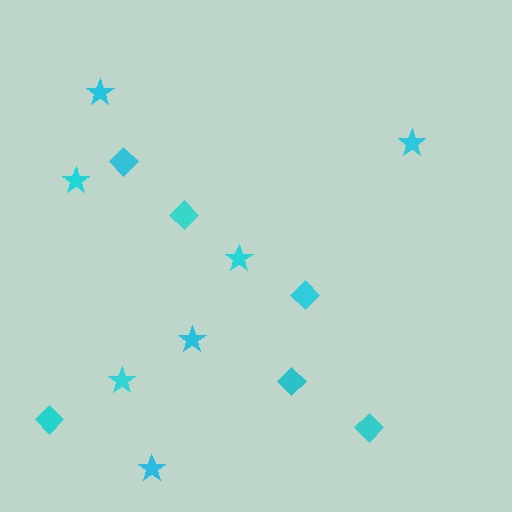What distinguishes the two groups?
There are 2 groups: one group of diamonds (6) and one group of stars (7).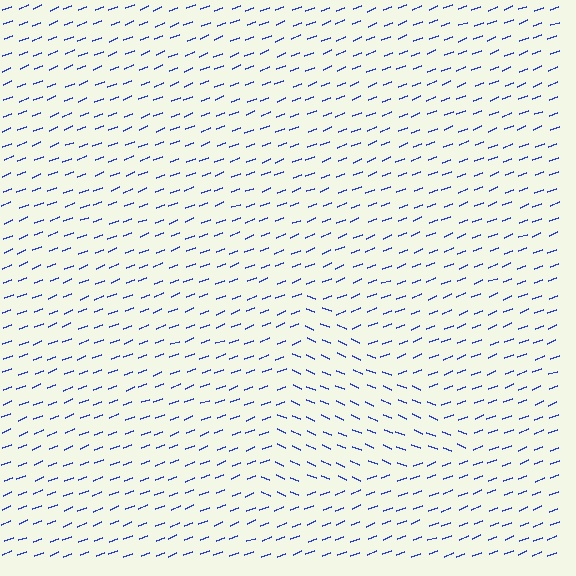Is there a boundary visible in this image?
Yes, there is a texture boundary formed by a change in line orientation.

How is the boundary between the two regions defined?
The boundary is defined purely by a change in line orientation (approximately 45 degrees difference). All lines are the same color and thickness.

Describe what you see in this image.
The image is filled with small blue line segments. A triangle region in the image has lines oriented differently from the surrounding lines, creating a visible texture boundary.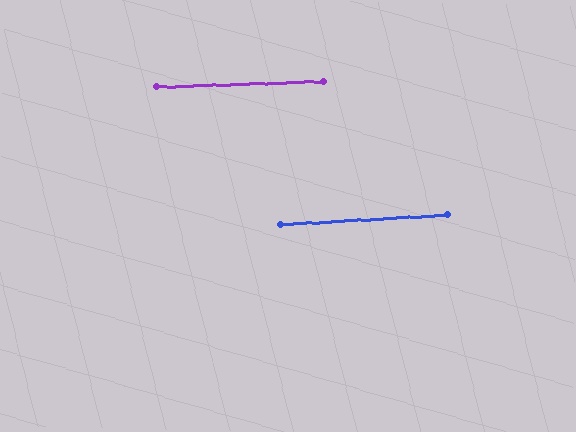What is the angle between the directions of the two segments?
Approximately 2 degrees.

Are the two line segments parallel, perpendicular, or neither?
Parallel — their directions differ by only 1.5°.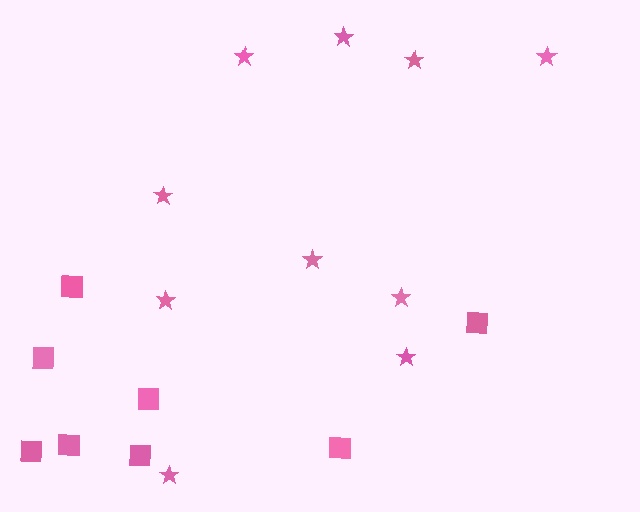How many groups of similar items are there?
There are 2 groups: one group of stars (10) and one group of squares (8).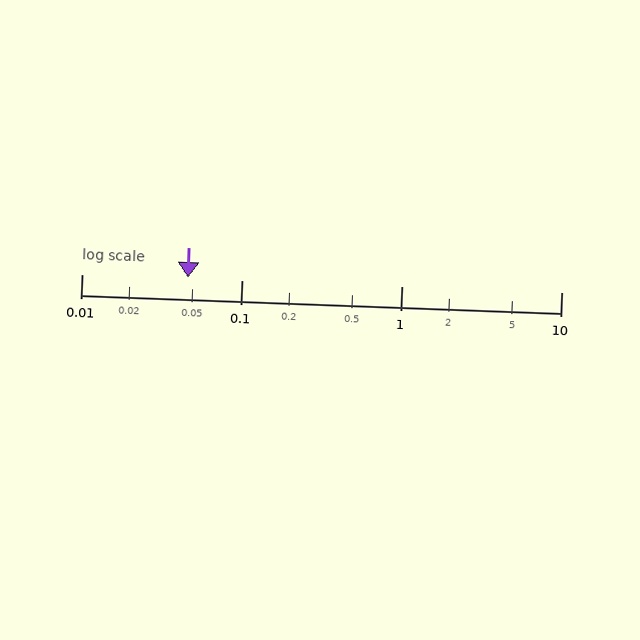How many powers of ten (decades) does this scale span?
The scale spans 3 decades, from 0.01 to 10.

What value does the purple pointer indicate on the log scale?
The pointer indicates approximately 0.046.